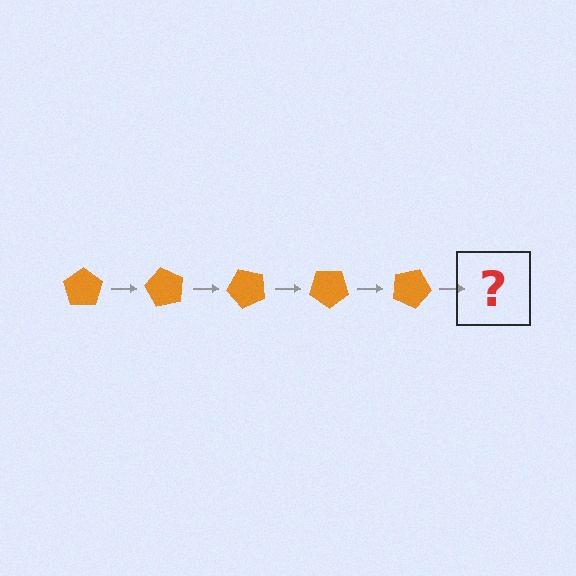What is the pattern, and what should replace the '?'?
The pattern is that the pentagon rotates 60 degrees each step. The '?' should be an orange pentagon rotated 300 degrees.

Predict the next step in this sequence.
The next step is an orange pentagon rotated 300 degrees.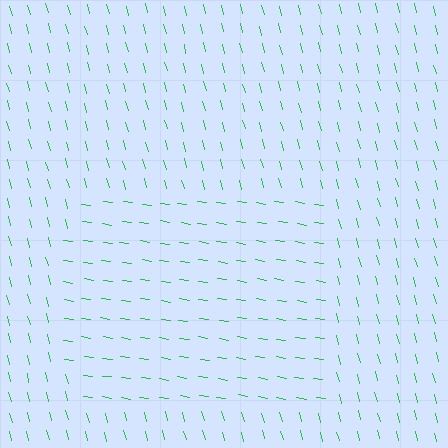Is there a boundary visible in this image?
Yes, there is a texture boundary formed by a change in line orientation.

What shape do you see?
I see a rectangle.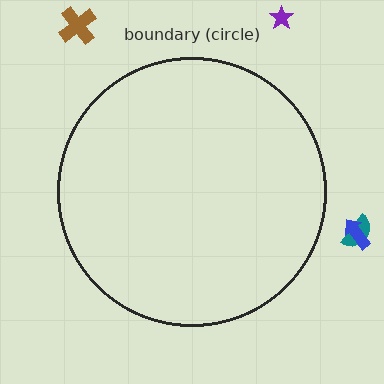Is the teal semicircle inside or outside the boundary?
Outside.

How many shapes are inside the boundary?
0 inside, 4 outside.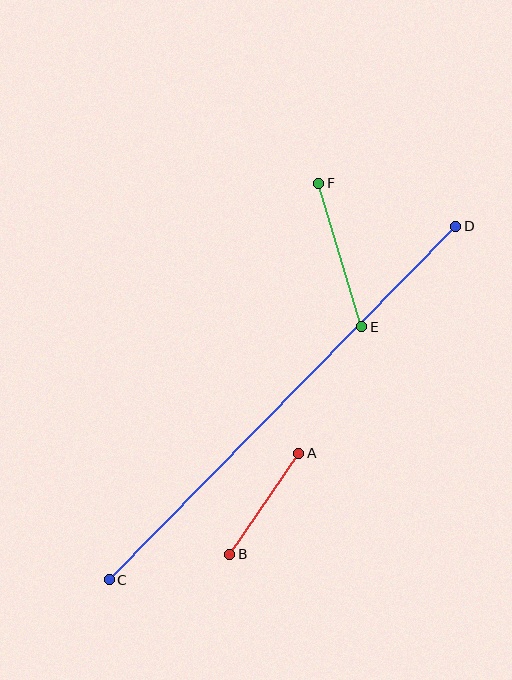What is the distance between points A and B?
The distance is approximately 122 pixels.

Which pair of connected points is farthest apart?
Points C and D are farthest apart.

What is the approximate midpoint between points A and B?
The midpoint is at approximately (264, 504) pixels.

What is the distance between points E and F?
The distance is approximately 150 pixels.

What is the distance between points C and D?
The distance is approximately 495 pixels.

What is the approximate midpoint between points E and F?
The midpoint is at approximately (340, 255) pixels.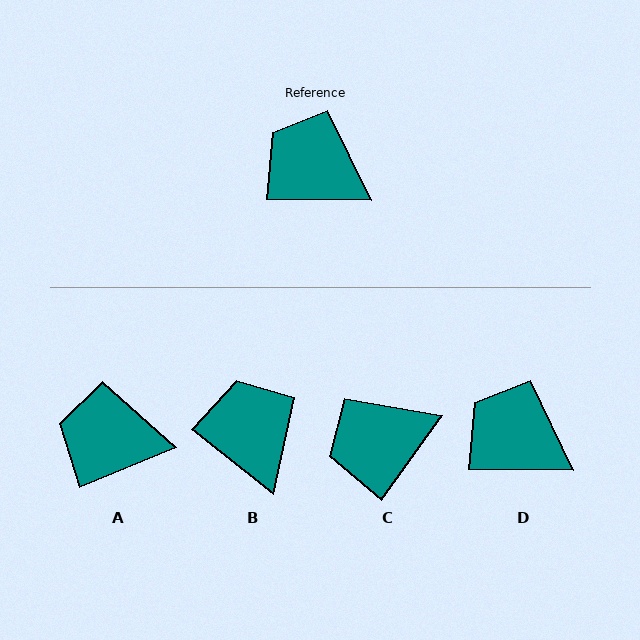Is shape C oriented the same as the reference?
No, it is off by about 55 degrees.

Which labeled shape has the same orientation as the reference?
D.